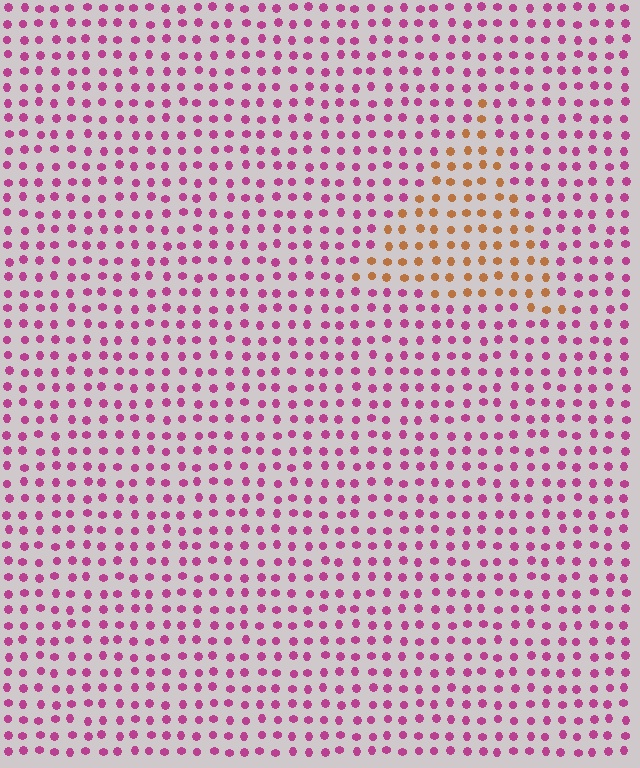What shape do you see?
I see a triangle.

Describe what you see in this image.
The image is filled with small magenta elements in a uniform arrangement. A triangle-shaped region is visible where the elements are tinted to a slightly different hue, forming a subtle color boundary.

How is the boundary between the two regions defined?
The boundary is defined purely by a slight shift in hue (about 65 degrees). Spacing, size, and orientation are identical on both sides.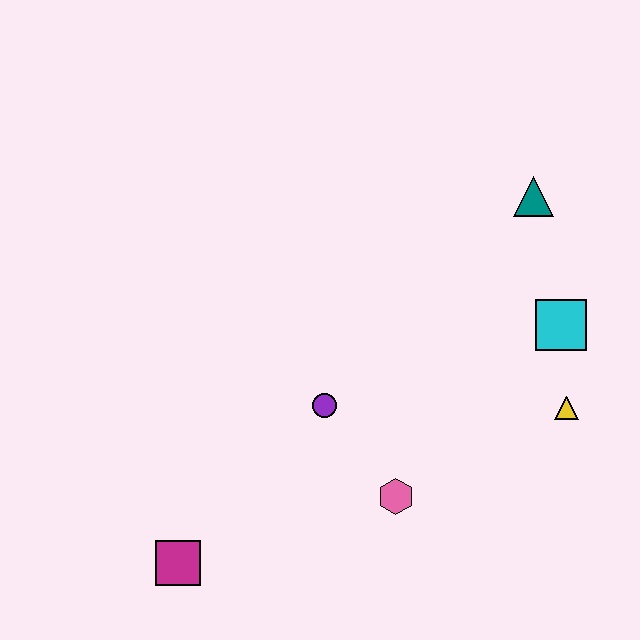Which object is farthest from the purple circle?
The teal triangle is farthest from the purple circle.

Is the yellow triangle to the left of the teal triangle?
No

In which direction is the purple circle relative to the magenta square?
The purple circle is above the magenta square.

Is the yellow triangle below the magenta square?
No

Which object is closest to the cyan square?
The yellow triangle is closest to the cyan square.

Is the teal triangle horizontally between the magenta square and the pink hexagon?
No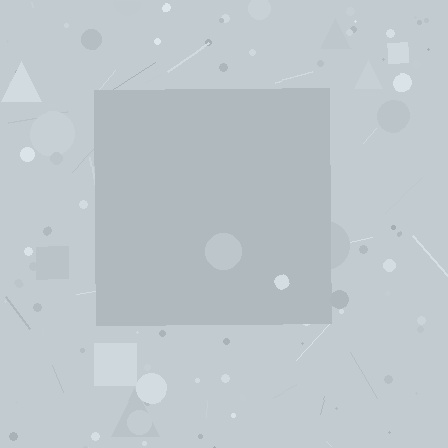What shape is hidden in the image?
A square is hidden in the image.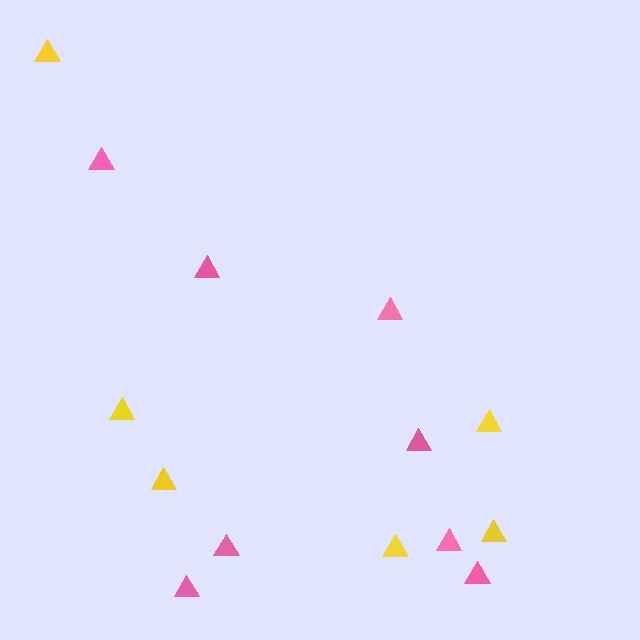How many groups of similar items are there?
There are 2 groups: one group of pink triangles (8) and one group of yellow triangles (6).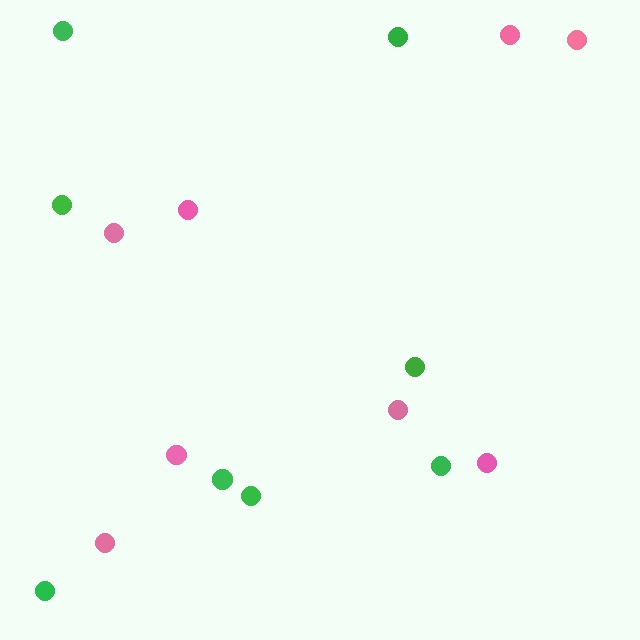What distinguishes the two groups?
There are 2 groups: one group of green circles (8) and one group of pink circles (8).